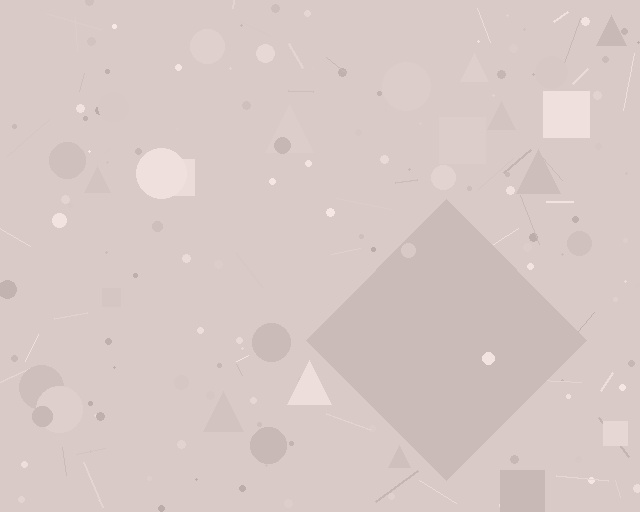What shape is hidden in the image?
A diamond is hidden in the image.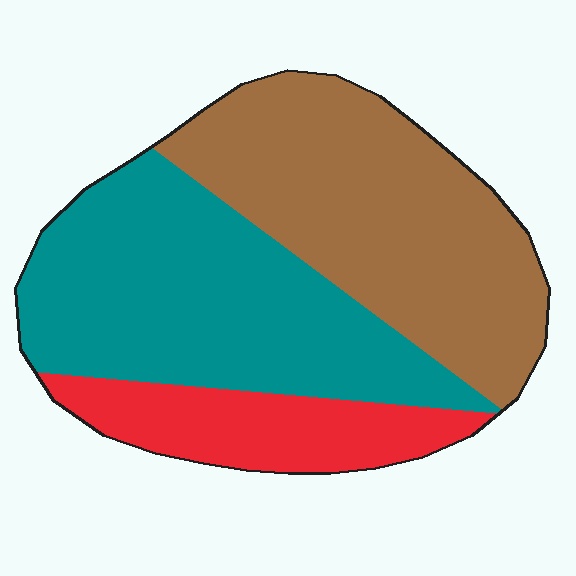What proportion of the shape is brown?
Brown covers 41% of the shape.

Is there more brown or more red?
Brown.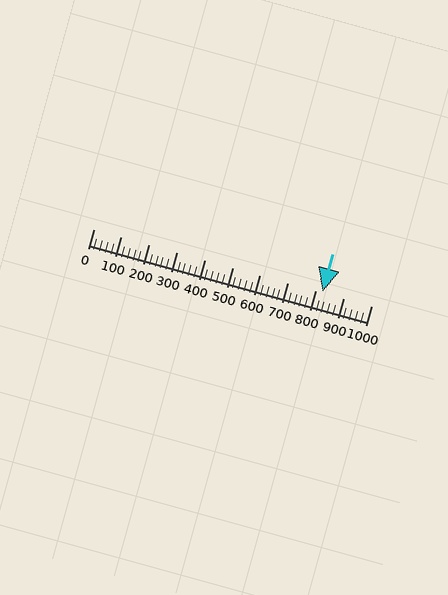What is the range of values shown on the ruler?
The ruler shows values from 0 to 1000.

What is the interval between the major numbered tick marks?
The major tick marks are spaced 100 units apart.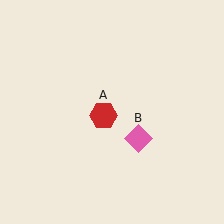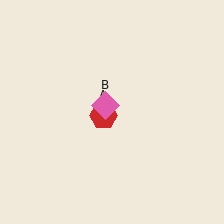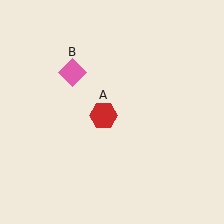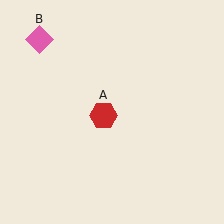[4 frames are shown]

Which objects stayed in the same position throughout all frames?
Red hexagon (object A) remained stationary.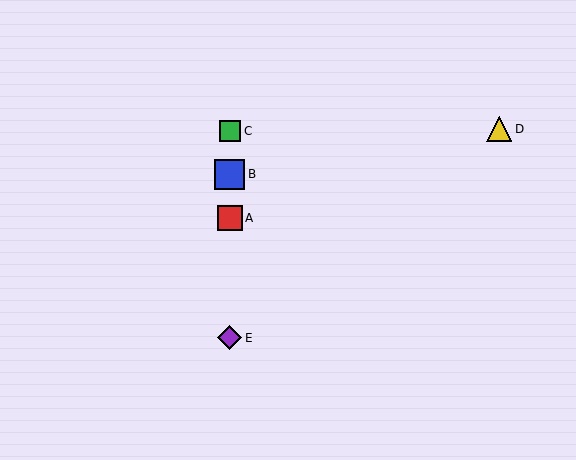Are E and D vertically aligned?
No, E is at x≈230 and D is at x≈499.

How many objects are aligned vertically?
4 objects (A, B, C, E) are aligned vertically.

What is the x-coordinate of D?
Object D is at x≈499.